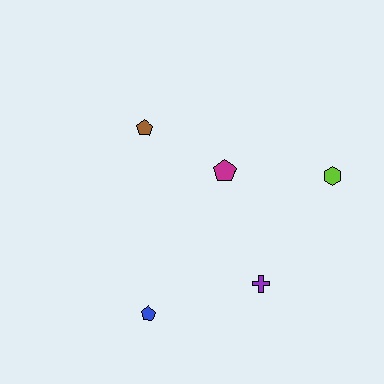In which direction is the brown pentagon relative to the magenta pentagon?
The brown pentagon is to the left of the magenta pentagon.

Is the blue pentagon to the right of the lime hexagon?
No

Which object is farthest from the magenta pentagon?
The blue pentagon is farthest from the magenta pentagon.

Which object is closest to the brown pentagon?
The magenta pentagon is closest to the brown pentagon.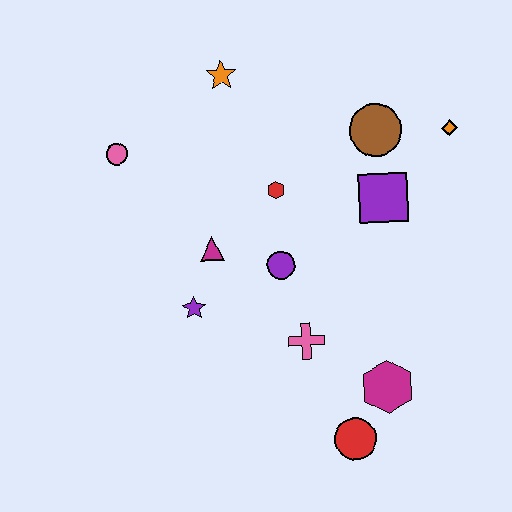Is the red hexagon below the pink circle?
Yes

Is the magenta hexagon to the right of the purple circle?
Yes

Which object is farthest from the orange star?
The red circle is farthest from the orange star.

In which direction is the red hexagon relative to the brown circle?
The red hexagon is to the left of the brown circle.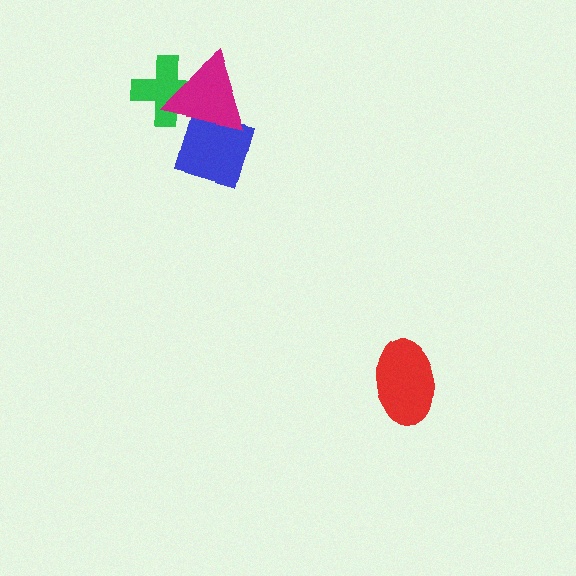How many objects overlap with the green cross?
1 object overlaps with the green cross.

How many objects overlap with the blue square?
1 object overlaps with the blue square.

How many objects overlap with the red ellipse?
0 objects overlap with the red ellipse.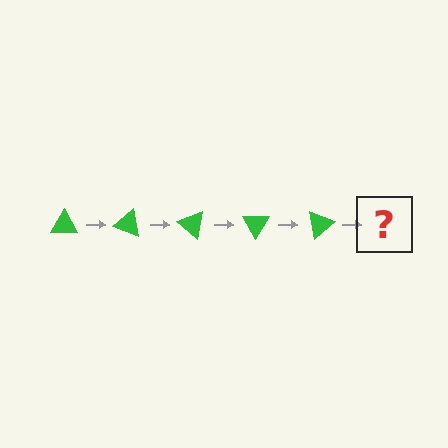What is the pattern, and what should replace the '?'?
The pattern is that the triangle rotates 20 degrees each step. The '?' should be a green triangle rotated 100 degrees.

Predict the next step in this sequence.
The next step is a green triangle rotated 100 degrees.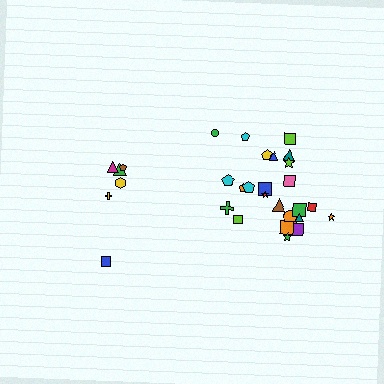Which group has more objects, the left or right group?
The right group.